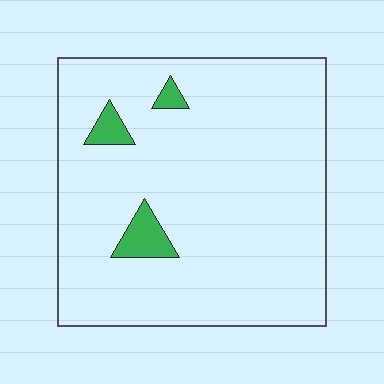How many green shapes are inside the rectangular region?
3.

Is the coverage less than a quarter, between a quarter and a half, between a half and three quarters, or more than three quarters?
Less than a quarter.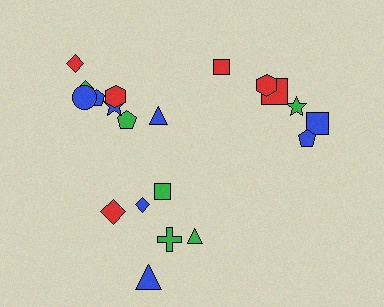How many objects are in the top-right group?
There are 6 objects.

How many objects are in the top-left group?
There are 8 objects.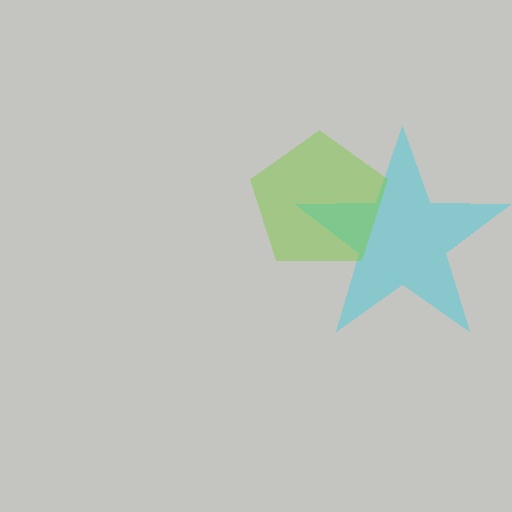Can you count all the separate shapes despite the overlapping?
Yes, there are 2 separate shapes.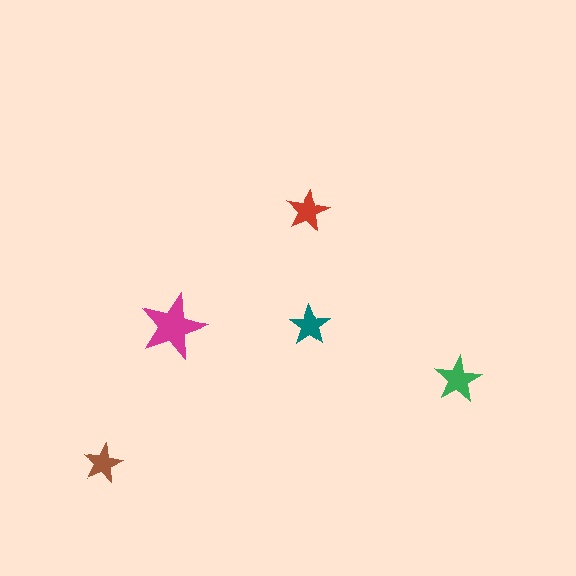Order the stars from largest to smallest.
the magenta one, the green one, the red one, the teal one, the brown one.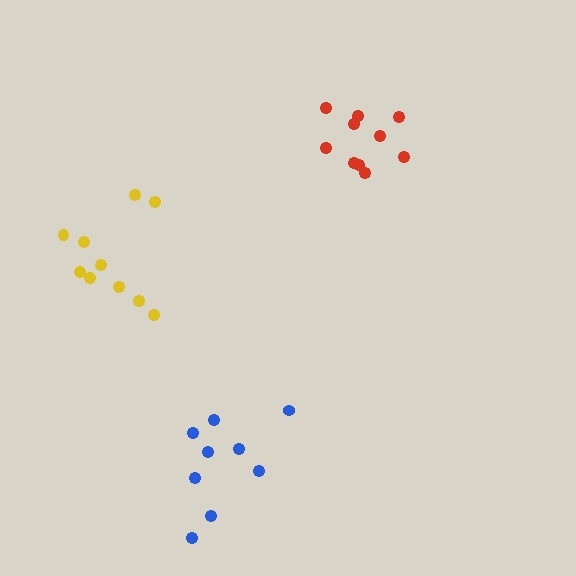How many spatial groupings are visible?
There are 3 spatial groupings.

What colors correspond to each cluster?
The clusters are colored: red, yellow, blue.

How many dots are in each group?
Group 1: 10 dots, Group 2: 10 dots, Group 3: 9 dots (29 total).